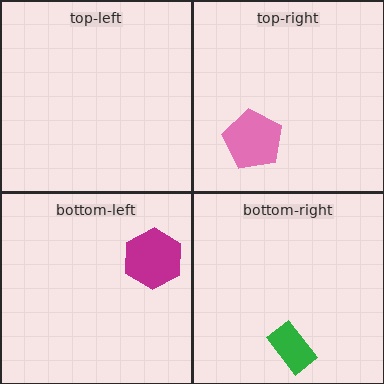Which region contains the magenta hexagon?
The bottom-left region.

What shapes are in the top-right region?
The pink pentagon.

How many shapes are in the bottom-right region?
1.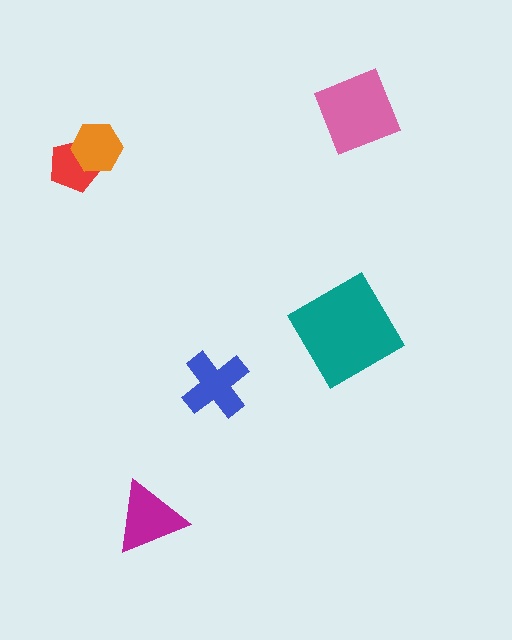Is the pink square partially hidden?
No, no other shape covers it.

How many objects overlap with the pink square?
0 objects overlap with the pink square.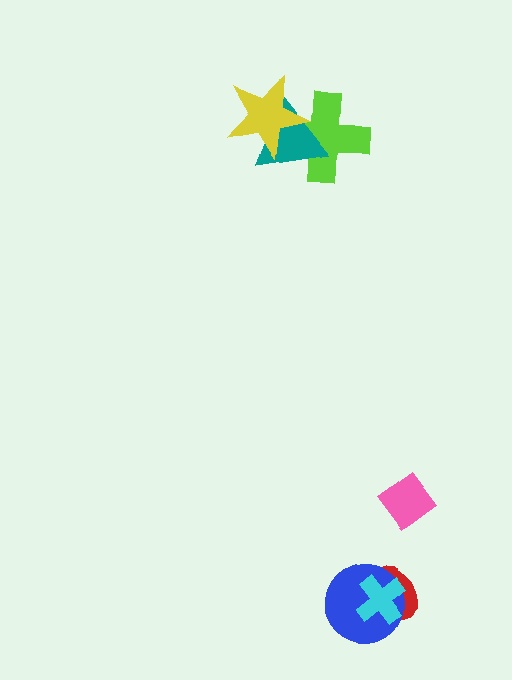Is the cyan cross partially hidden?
No, no other shape covers it.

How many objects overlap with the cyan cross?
2 objects overlap with the cyan cross.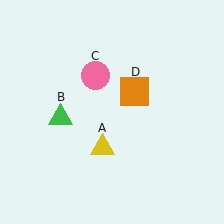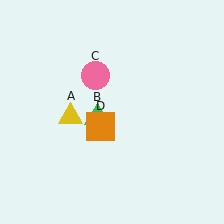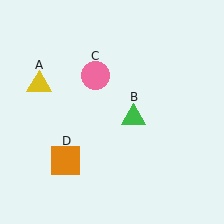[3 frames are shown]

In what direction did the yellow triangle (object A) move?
The yellow triangle (object A) moved up and to the left.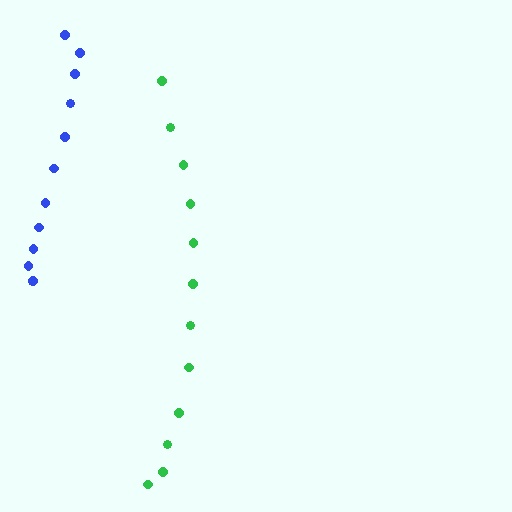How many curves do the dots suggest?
There are 2 distinct paths.